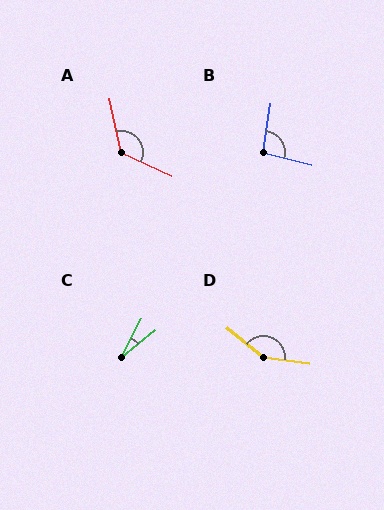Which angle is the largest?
D, at approximately 149 degrees.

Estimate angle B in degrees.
Approximately 96 degrees.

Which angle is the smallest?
C, at approximately 23 degrees.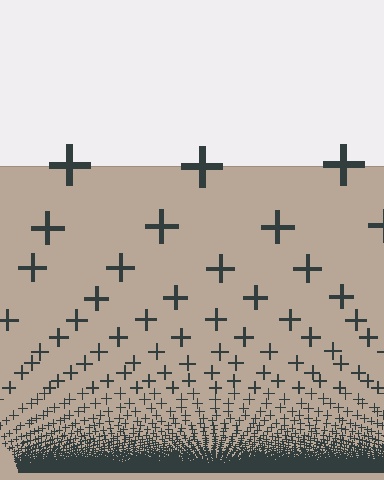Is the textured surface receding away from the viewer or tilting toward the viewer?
The surface appears to tilt toward the viewer. Texture elements get larger and sparser toward the top.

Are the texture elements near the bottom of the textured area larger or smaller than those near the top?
Smaller. The gradient is inverted — elements near the bottom are smaller and denser.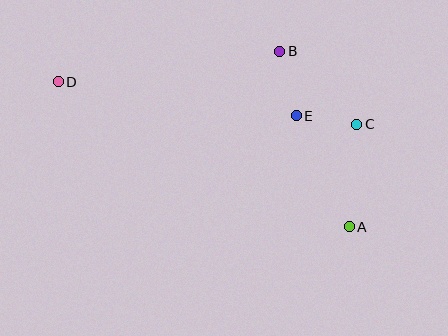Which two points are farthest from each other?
Points A and D are farthest from each other.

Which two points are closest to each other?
Points C and E are closest to each other.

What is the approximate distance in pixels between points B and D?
The distance between B and D is approximately 224 pixels.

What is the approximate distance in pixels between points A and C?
The distance between A and C is approximately 103 pixels.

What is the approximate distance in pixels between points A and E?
The distance between A and E is approximately 123 pixels.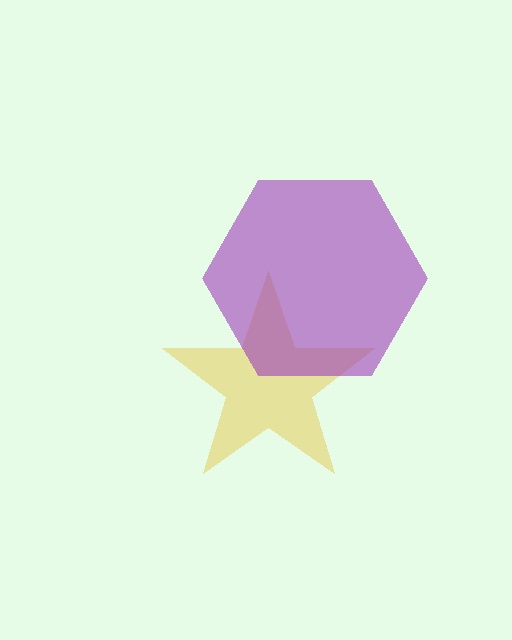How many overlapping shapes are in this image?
There are 2 overlapping shapes in the image.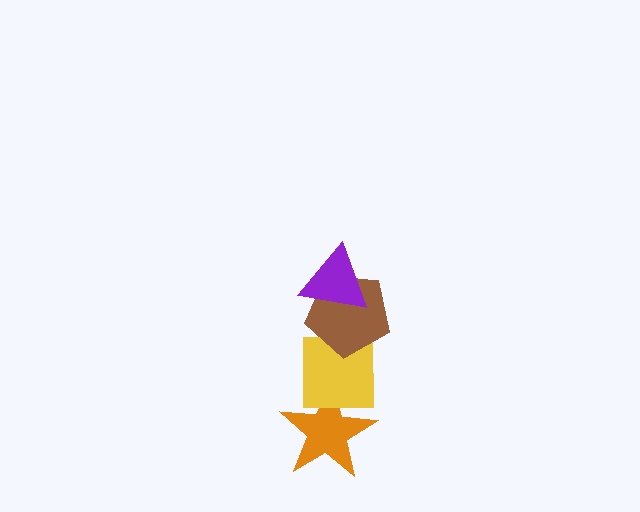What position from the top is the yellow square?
The yellow square is 3rd from the top.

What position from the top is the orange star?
The orange star is 4th from the top.